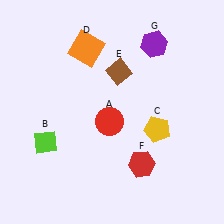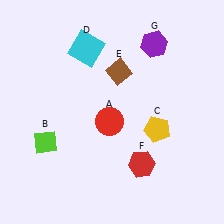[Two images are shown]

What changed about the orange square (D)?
In Image 1, D is orange. In Image 2, it changed to cyan.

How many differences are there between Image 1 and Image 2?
There is 1 difference between the two images.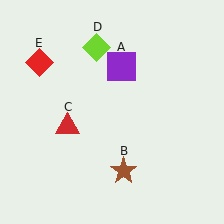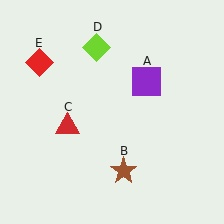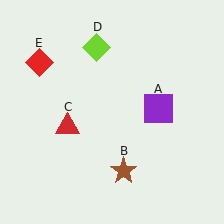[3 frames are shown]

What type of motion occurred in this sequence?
The purple square (object A) rotated clockwise around the center of the scene.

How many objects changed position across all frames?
1 object changed position: purple square (object A).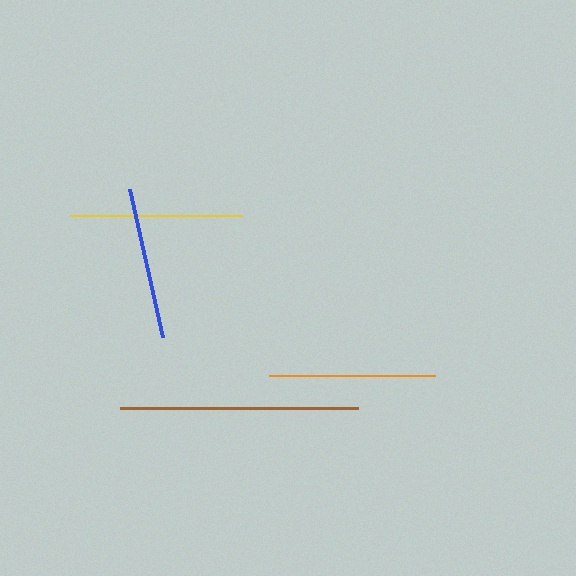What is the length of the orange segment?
The orange segment is approximately 166 pixels long.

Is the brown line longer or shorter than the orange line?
The brown line is longer than the orange line.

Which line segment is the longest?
The brown line is the longest at approximately 238 pixels.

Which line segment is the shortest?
The blue line is the shortest at approximately 152 pixels.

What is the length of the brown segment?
The brown segment is approximately 238 pixels long.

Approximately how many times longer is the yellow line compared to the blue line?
The yellow line is approximately 1.1 times the length of the blue line.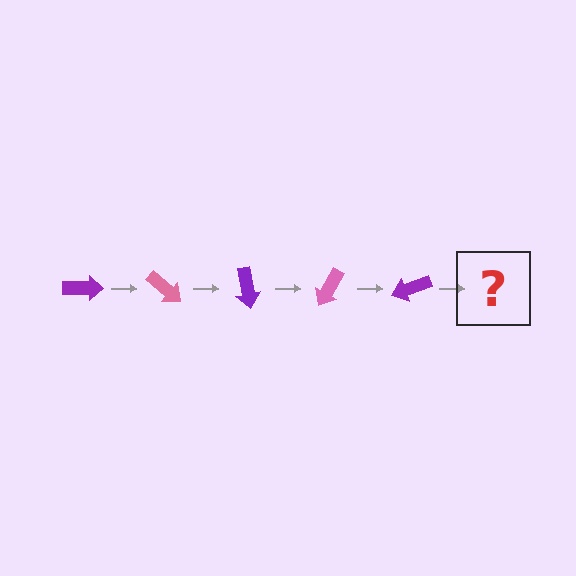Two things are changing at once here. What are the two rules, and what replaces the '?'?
The two rules are that it rotates 40 degrees each step and the color cycles through purple and pink. The '?' should be a pink arrow, rotated 200 degrees from the start.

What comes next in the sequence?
The next element should be a pink arrow, rotated 200 degrees from the start.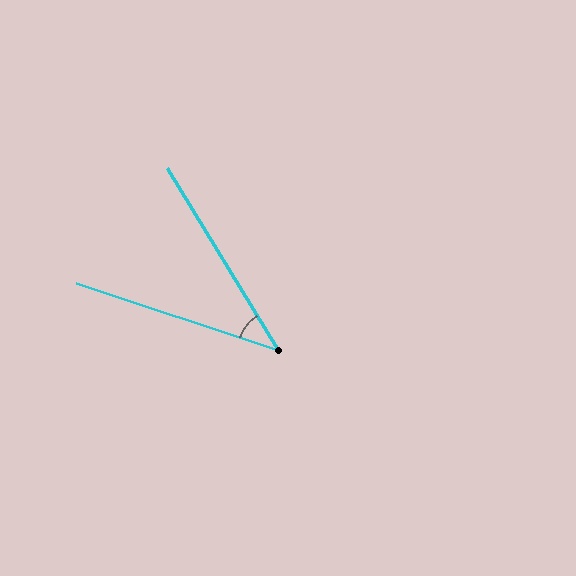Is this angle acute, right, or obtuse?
It is acute.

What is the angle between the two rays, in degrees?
Approximately 40 degrees.